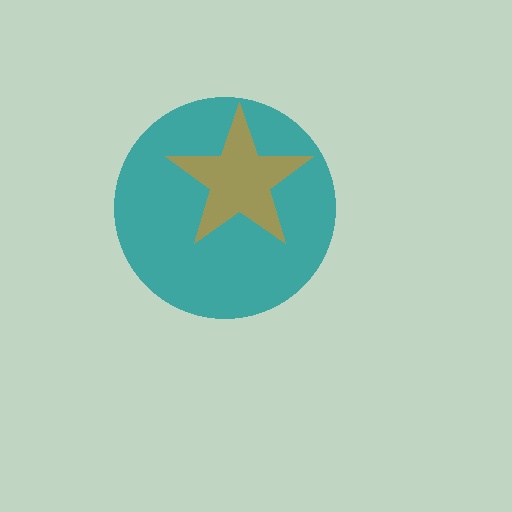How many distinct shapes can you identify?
There are 2 distinct shapes: a teal circle, an orange star.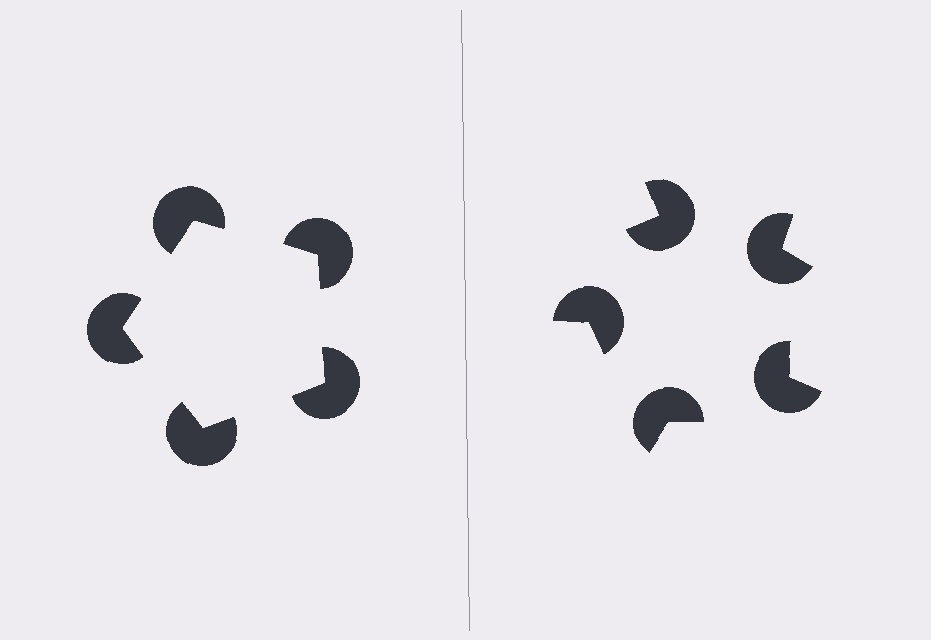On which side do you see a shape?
An illusory pentagon appears on the left side. On the right side the wedge cuts are rotated, so no coherent shape forms.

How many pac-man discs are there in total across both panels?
10 — 5 on each side.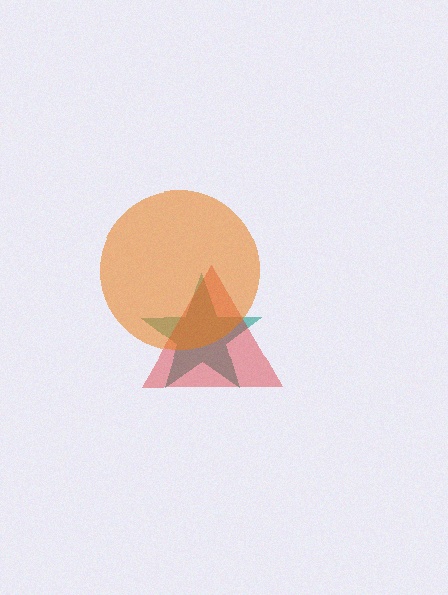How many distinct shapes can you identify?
There are 3 distinct shapes: a teal star, a red triangle, an orange circle.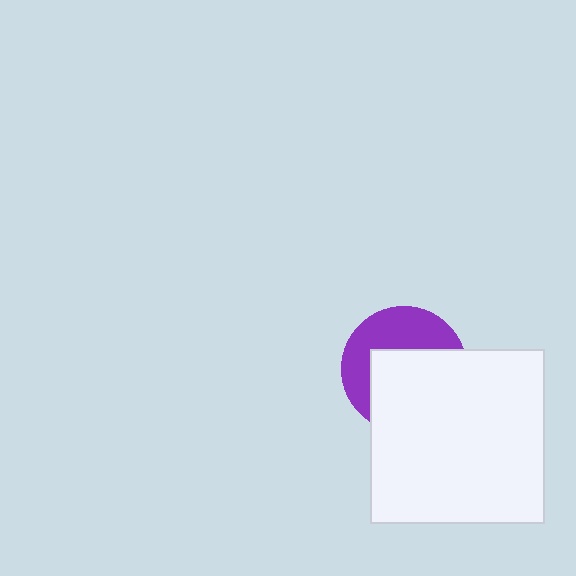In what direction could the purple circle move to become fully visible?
The purple circle could move toward the upper-left. That would shift it out from behind the white square entirely.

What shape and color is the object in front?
The object in front is a white square.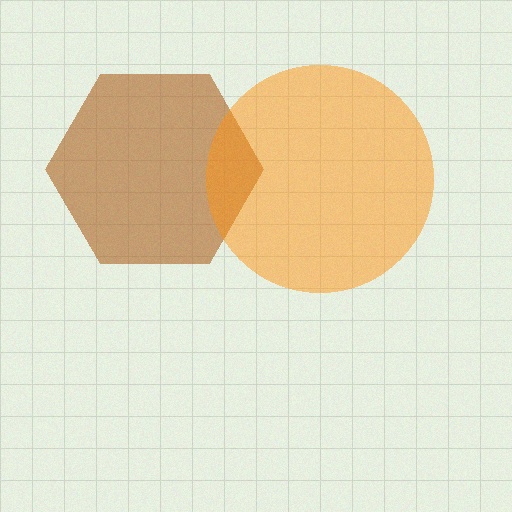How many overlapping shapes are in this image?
There are 2 overlapping shapes in the image.